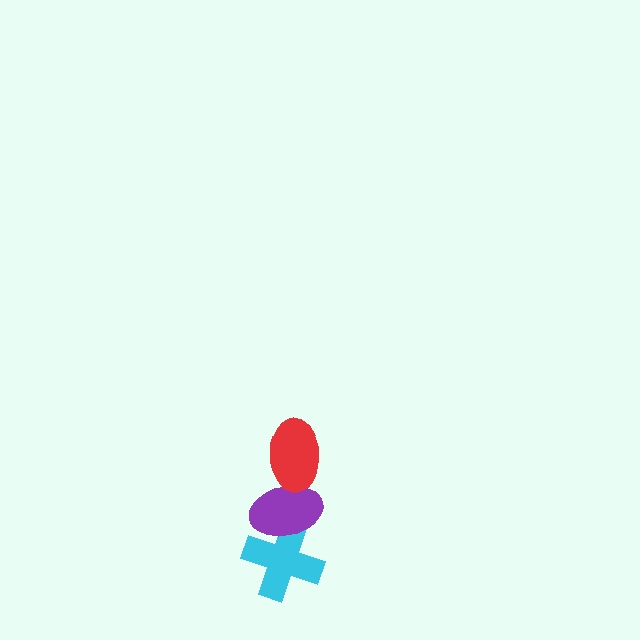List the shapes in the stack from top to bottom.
From top to bottom: the red ellipse, the purple ellipse, the cyan cross.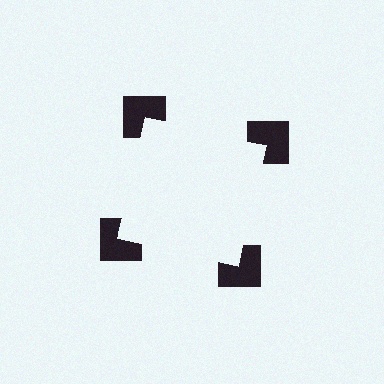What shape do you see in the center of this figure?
An illusory square — its edges are inferred from the aligned wedge cuts in the notched squares, not physically drawn.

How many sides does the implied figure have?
4 sides.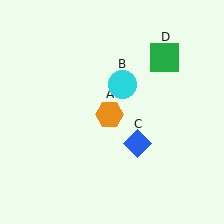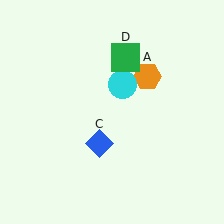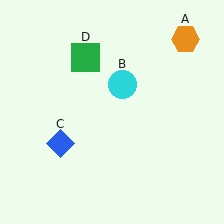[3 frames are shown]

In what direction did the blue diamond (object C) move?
The blue diamond (object C) moved left.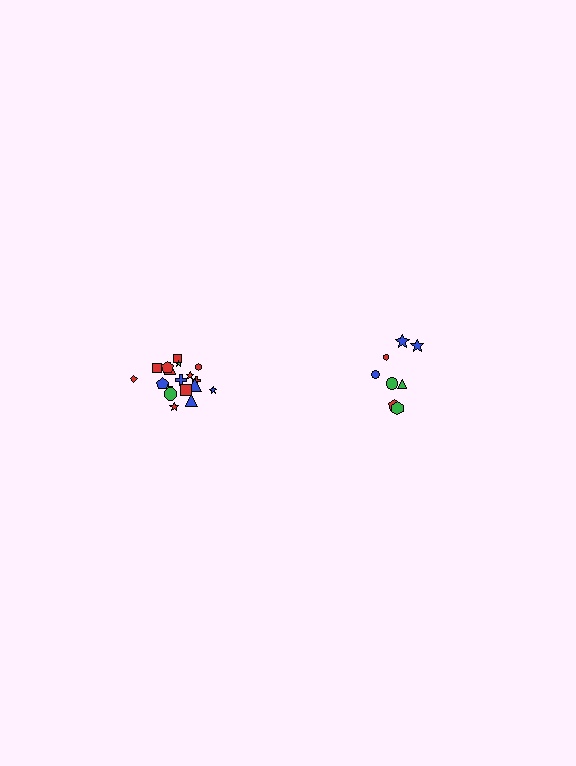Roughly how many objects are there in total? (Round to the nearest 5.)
Roughly 25 objects in total.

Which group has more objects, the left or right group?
The left group.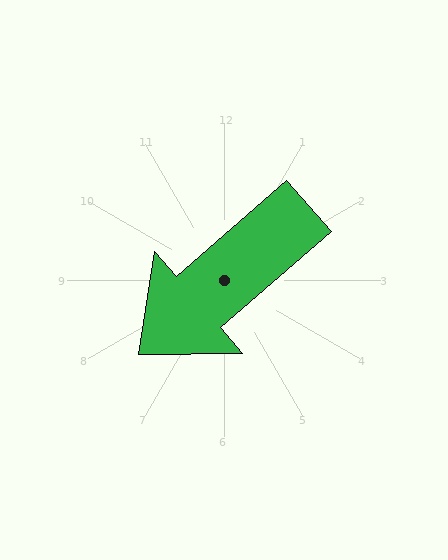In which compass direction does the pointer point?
Southwest.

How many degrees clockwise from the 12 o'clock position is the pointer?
Approximately 229 degrees.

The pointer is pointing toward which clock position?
Roughly 8 o'clock.